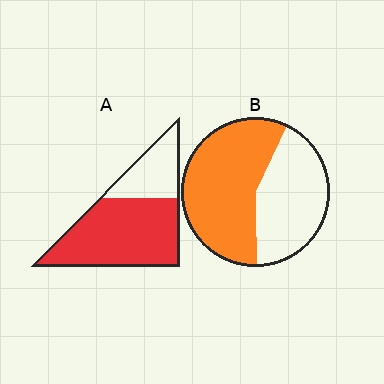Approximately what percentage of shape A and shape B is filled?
A is approximately 70% and B is approximately 60%.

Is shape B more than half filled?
Yes.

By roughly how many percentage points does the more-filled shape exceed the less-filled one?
By roughly 15 percentage points (A over B).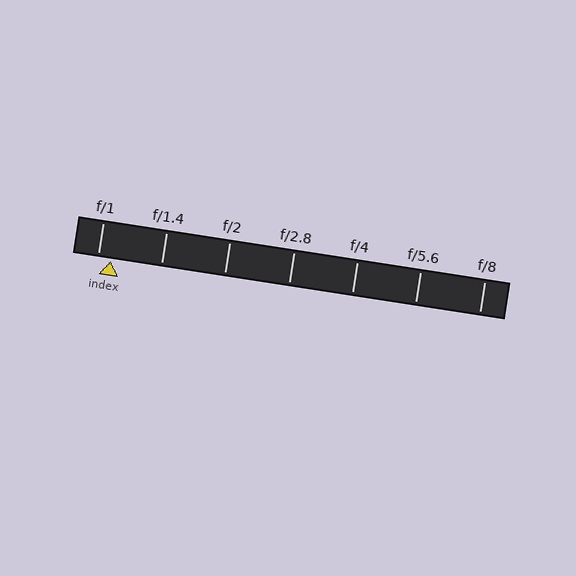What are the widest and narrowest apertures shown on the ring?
The widest aperture shown is f/1 and the narrowest is f/8.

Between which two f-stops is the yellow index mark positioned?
The index mark is between f/1 and f/1.4.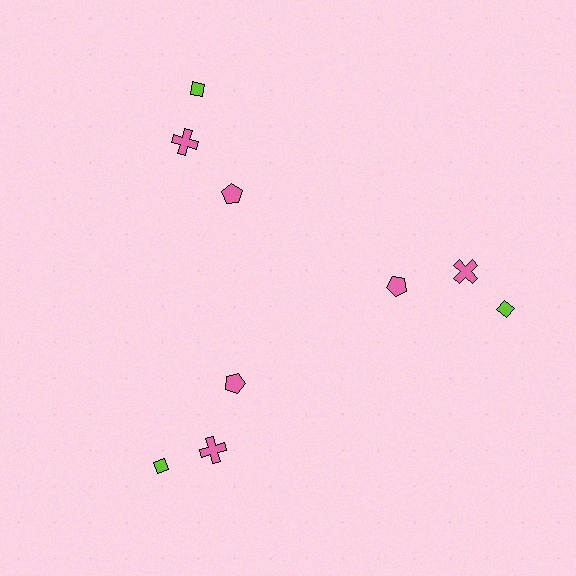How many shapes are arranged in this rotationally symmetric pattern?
There are 9 shapes, arranged in 3 groups of 3.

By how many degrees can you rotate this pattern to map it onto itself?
The pattern maps onto itself every 120 degrees of rotation.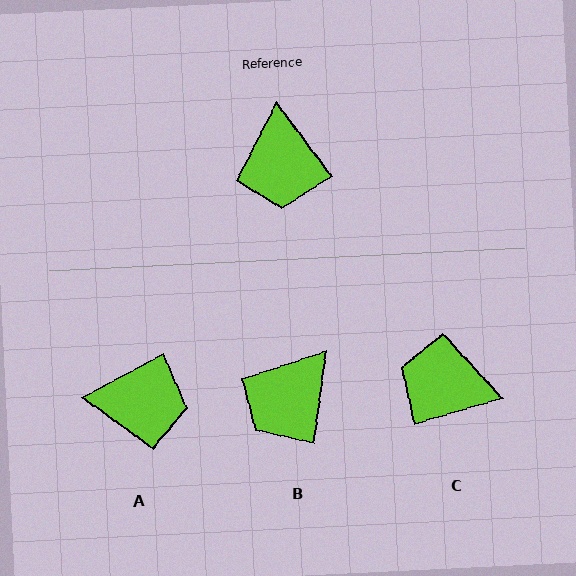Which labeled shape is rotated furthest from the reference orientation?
C, about 110 degrees away.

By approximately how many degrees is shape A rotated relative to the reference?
Approximately 81 degrees counter-clockwise.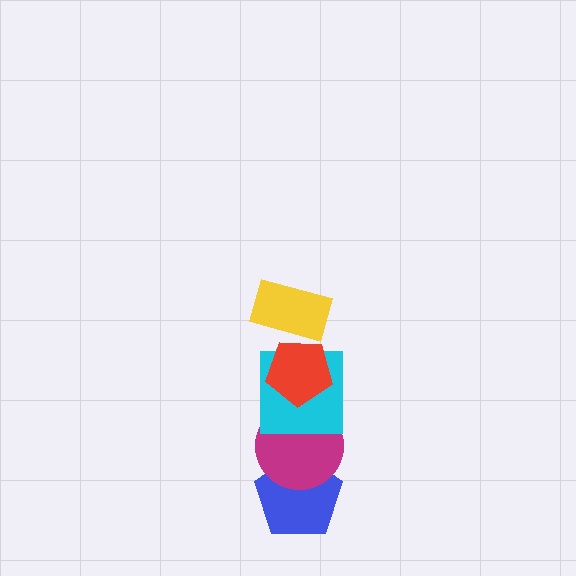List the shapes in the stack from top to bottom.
From top to bottom: the yellow rectangle, the red pentagon, the cyan square, the magenta circle, the blue pentagon.